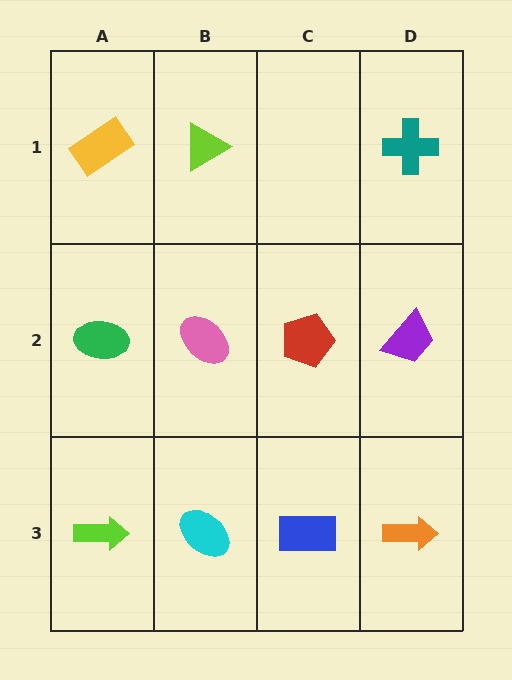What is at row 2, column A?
A green ellipse.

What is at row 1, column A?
A yellow rectangle.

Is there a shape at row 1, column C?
No, that cell is empty.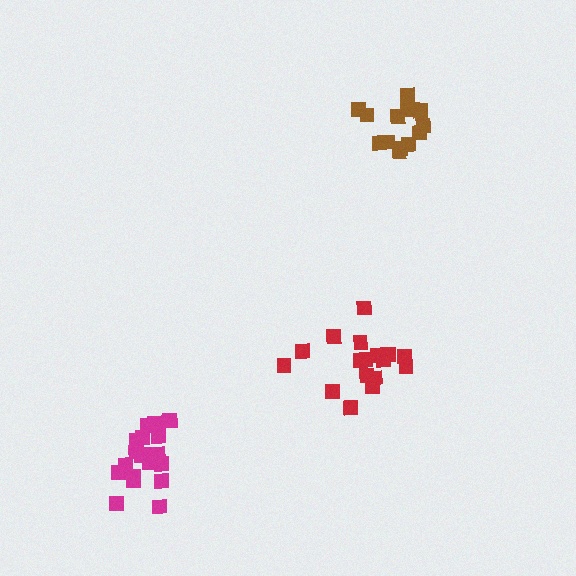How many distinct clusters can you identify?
There are 3 distinct clusters.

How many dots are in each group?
Group 1: 14 dots, Group 2: 19 dots, Group 3: 17 dots (50 total).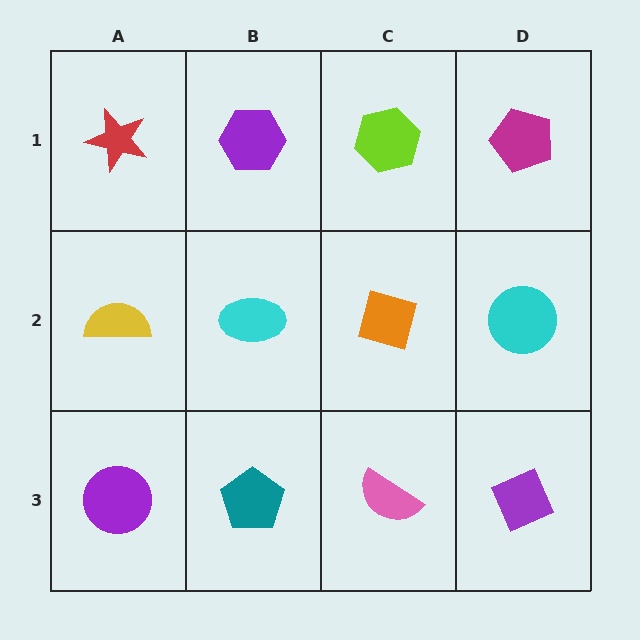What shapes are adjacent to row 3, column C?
An orange square (row 2, column C), a teal pentagon (row 3, column B), a purple diamond (row 3, column D).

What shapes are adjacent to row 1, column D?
A cyan circle (row 2, column D), a lime hexagon (row 1, column C).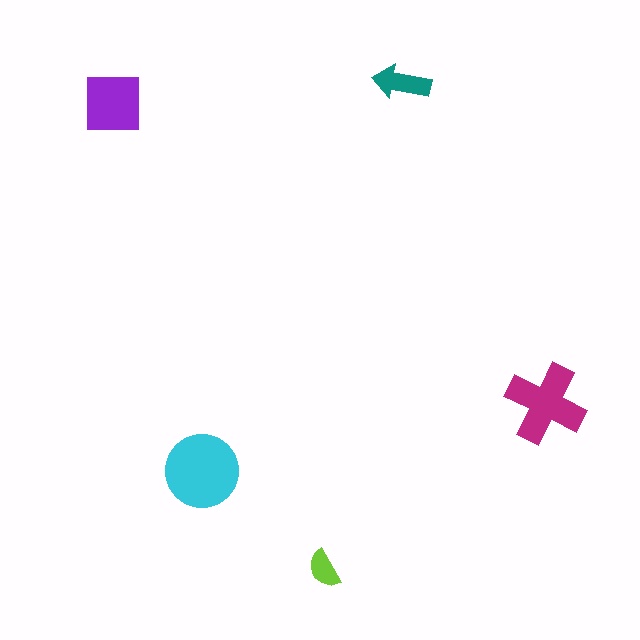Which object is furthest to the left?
The purple square is leftmost.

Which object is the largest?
The cyan circle.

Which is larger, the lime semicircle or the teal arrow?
The teal arrow.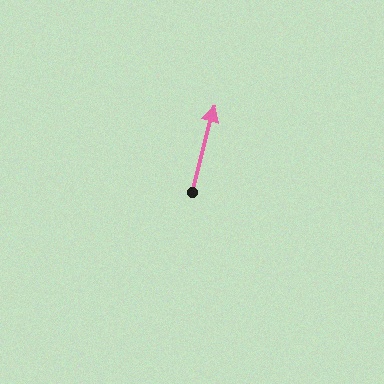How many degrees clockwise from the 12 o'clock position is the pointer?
Approximately 14 degrees.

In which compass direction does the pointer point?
North.